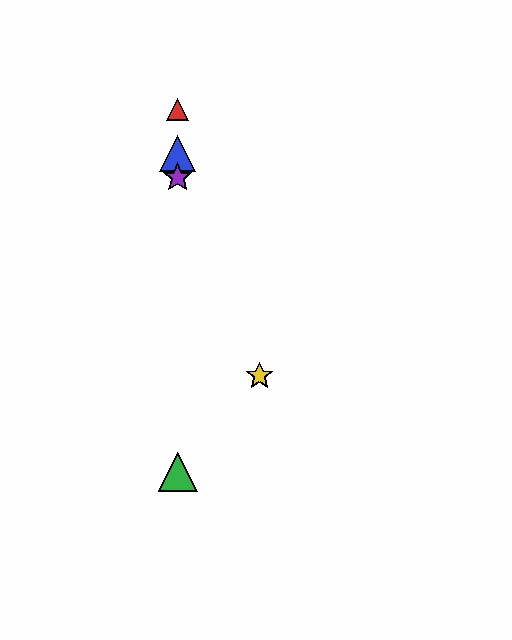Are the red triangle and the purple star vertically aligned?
Yes, both are at x≈178.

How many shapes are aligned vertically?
4 shapes (the red triangle, the blue triangle, the green triangle, the purple star) are aligned vertically.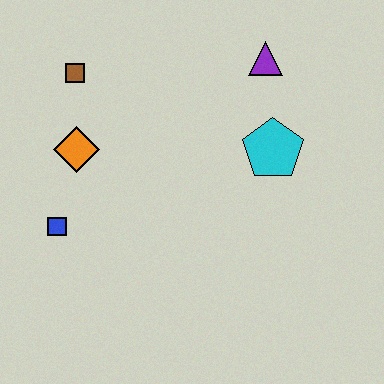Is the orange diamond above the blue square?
Yes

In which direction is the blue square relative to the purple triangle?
The blue square is to the left of the purple triangle.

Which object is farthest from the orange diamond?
The purple triangle is farthest from the orange diamond.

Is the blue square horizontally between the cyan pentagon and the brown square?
No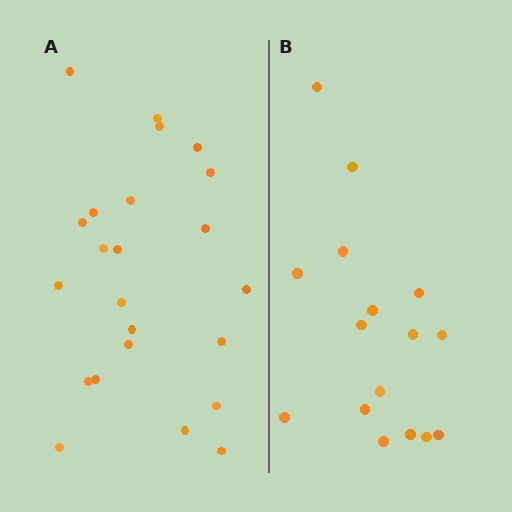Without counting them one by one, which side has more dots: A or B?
Region A (the left region) has more dots.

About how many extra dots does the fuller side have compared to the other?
Region A has roughly 8 or so more dots than region B.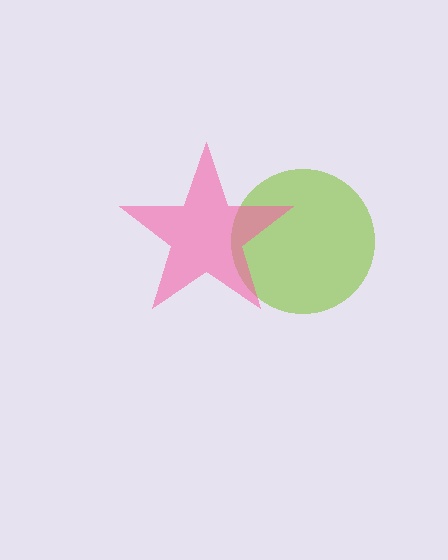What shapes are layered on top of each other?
The layered shapes are: a lime circle, a pink star.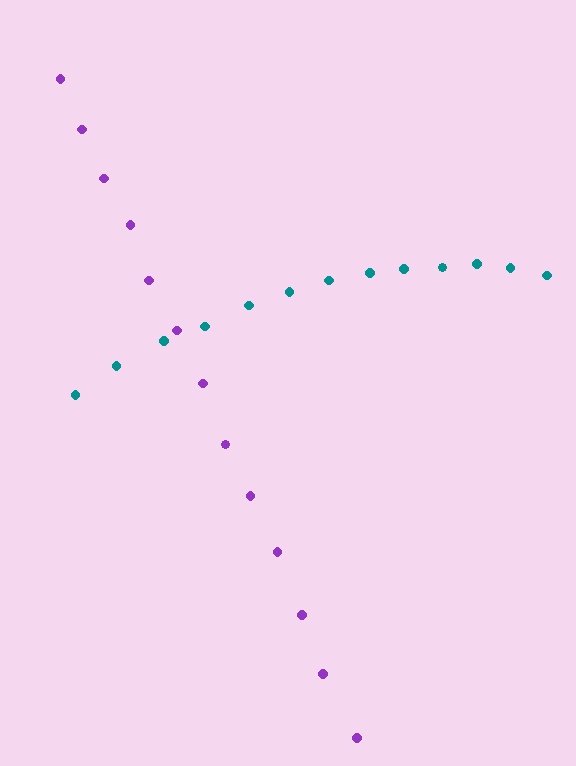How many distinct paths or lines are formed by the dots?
There are 2 distinct paths.